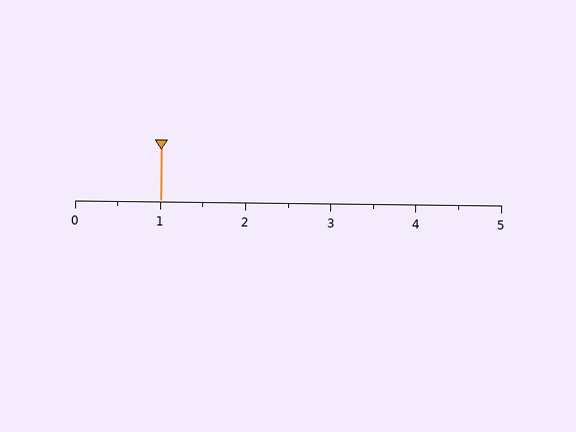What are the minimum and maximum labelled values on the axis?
The axis runs from 0 to 5.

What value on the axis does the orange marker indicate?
The marker indicates approximately 1.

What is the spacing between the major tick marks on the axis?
The major ticks are spaced 1 apart.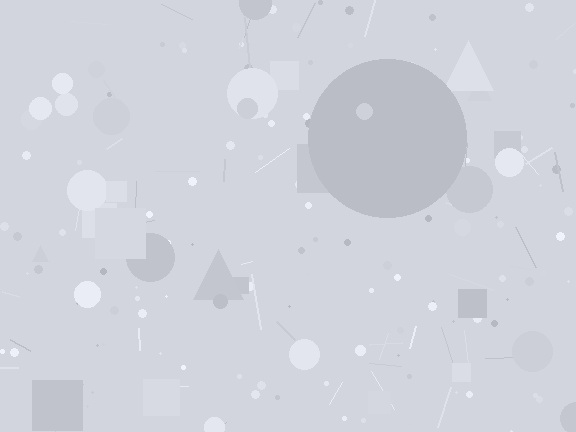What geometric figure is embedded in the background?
A circle is embedded in the background.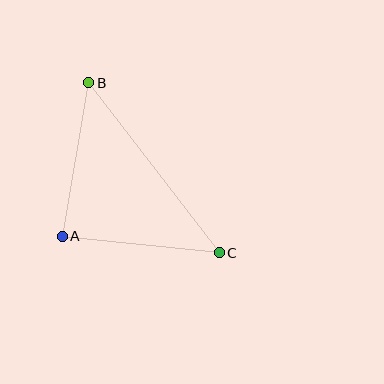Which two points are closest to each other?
Points A and B are closest to each other.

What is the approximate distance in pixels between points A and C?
The distance between A and C is approximately 158 pixels.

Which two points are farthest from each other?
Points B and C are farthest from each other.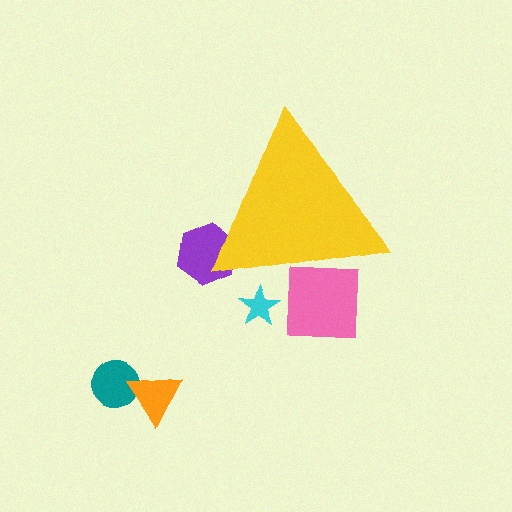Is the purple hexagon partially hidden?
Yes, the purple hexagon is partially hidden behind the yellow triangle.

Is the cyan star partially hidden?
Yes, the cyan star is partially hidden behind the yellow triangle.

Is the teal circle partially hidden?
No, the teal circle is fully visible.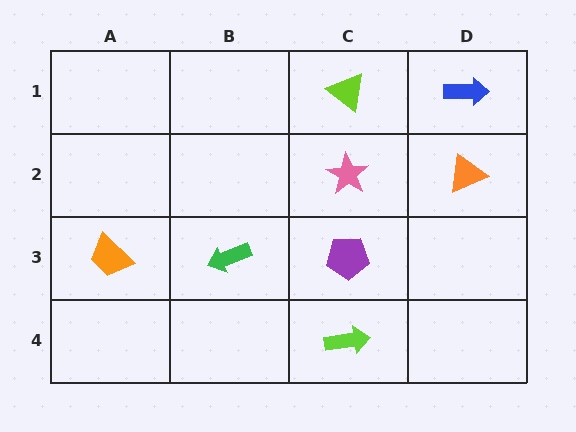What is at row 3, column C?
A purple pentagon.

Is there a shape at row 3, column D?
No, that cell is empty.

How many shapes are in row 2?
2 shapes.